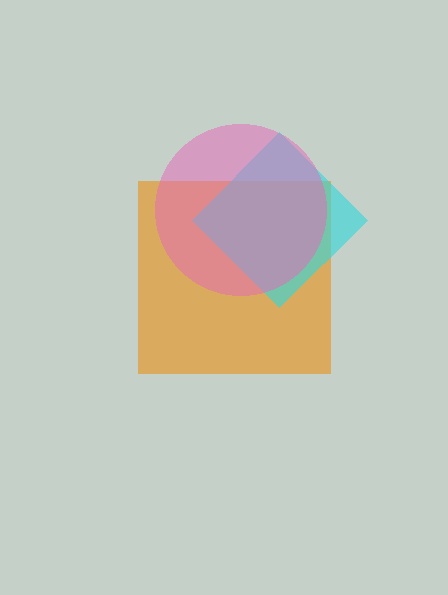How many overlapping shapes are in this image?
There are 3 overlapping shapes in the image.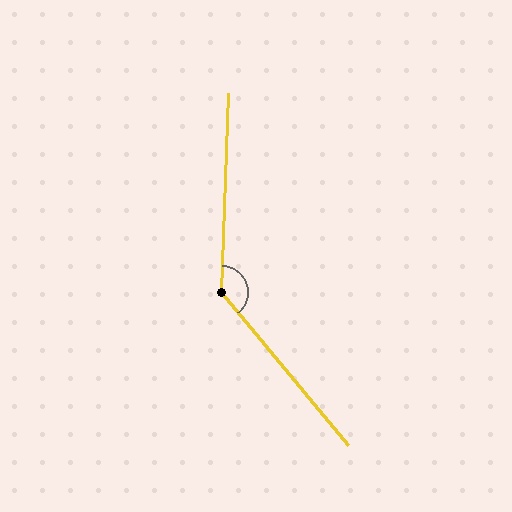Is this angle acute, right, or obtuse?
It is obtuse.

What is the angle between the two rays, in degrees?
Approximately 138 degrees.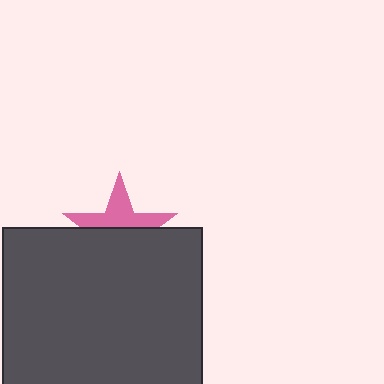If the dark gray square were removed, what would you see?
You would see the complete pink star.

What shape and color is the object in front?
The object in front is a dark gray square.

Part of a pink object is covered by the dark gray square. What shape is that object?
It is a star.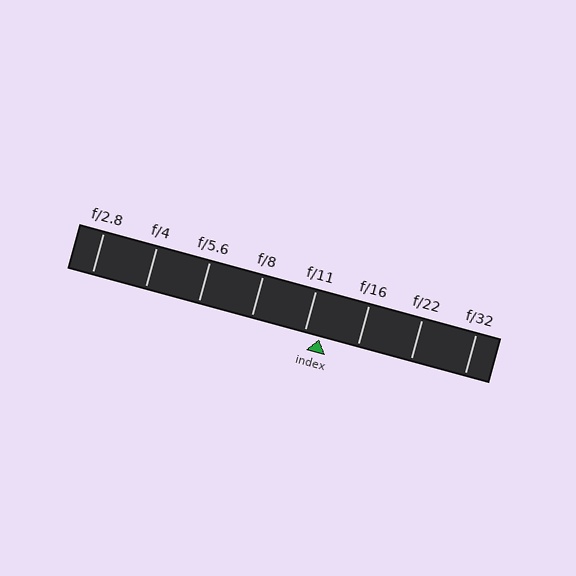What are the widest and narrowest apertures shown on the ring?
The widest aperture shown is f/2.8 and the narrowest is f/32.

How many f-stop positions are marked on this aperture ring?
There are 8 f-stop positions marked.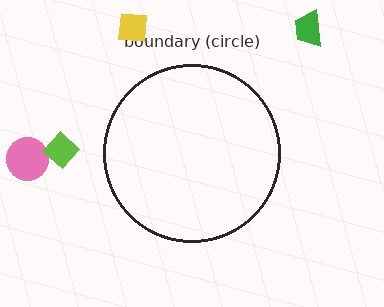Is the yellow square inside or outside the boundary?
Outside.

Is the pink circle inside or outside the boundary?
Outside.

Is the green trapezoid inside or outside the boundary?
Outside.